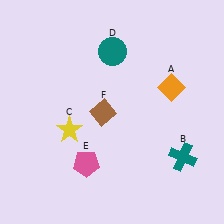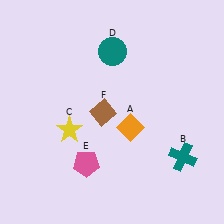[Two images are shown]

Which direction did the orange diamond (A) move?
The orange diamond (A) moved left.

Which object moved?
The orange diamond (A) moved left.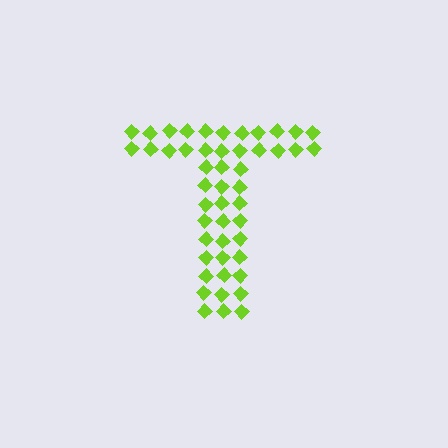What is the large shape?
The large shape is the letter T.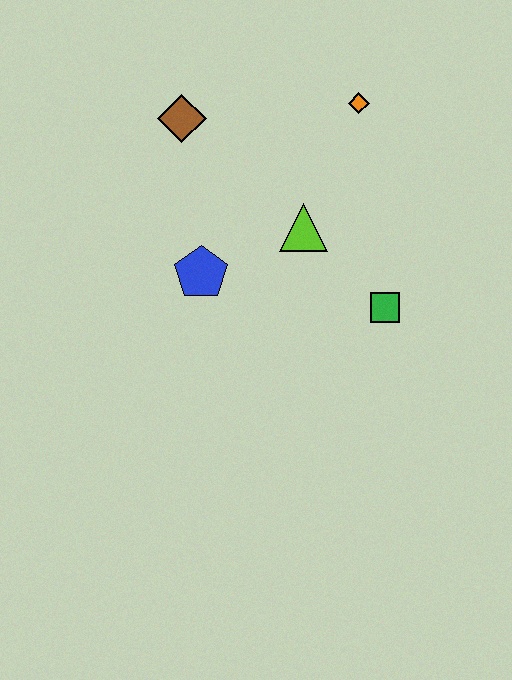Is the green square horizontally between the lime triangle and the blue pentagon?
No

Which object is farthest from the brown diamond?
The green square is farthest from the brown diamond.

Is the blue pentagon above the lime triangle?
No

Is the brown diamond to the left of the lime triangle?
Yes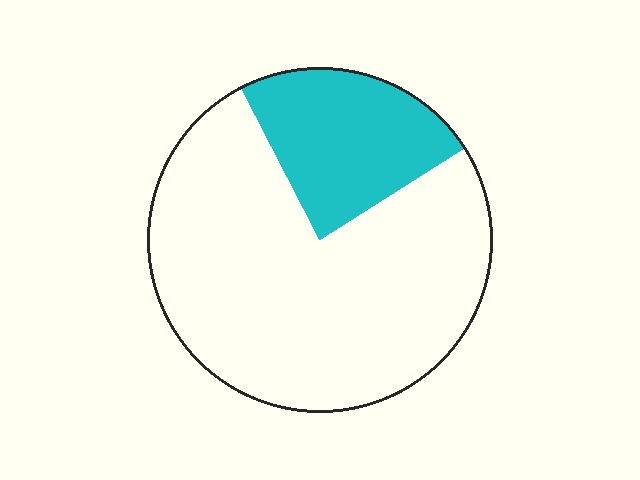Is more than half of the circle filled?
No.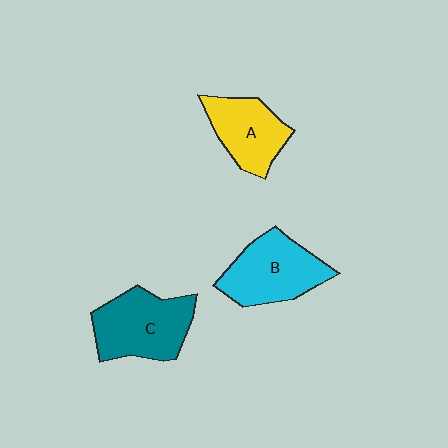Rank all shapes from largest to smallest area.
From largest to smallest: C (teal), B (cyan), A (yellow).